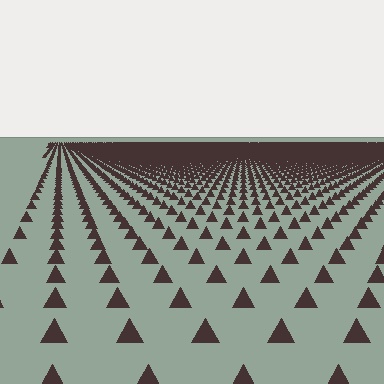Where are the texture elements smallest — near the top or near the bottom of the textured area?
Near the top.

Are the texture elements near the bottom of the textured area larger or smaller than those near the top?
Larger. Near the bottom, elements are closer to the viewer and appear at a bigger on-screen size.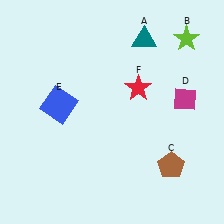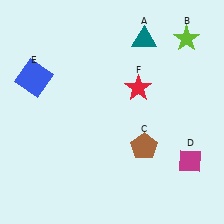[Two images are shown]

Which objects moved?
The objects that moved are: the brown pentagon (C), the magenta diamond (D), the blue square (E).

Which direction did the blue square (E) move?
The blue square (E) moved up.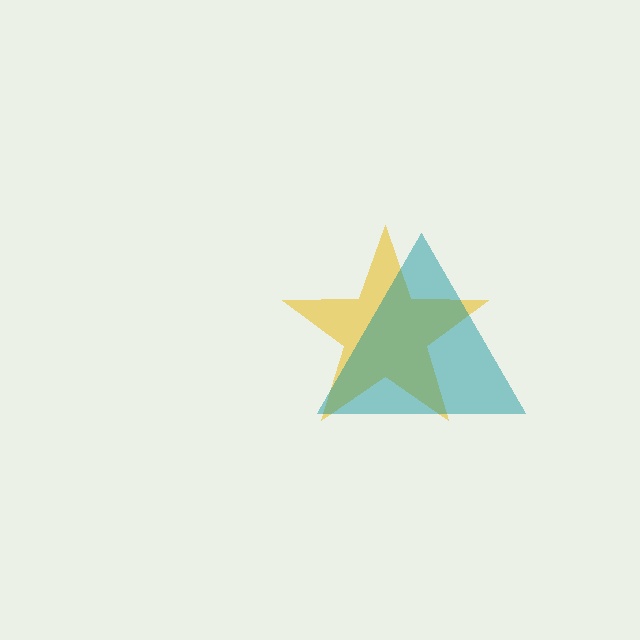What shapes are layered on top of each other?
The layered shapes are: a yellow star, a teal triangle.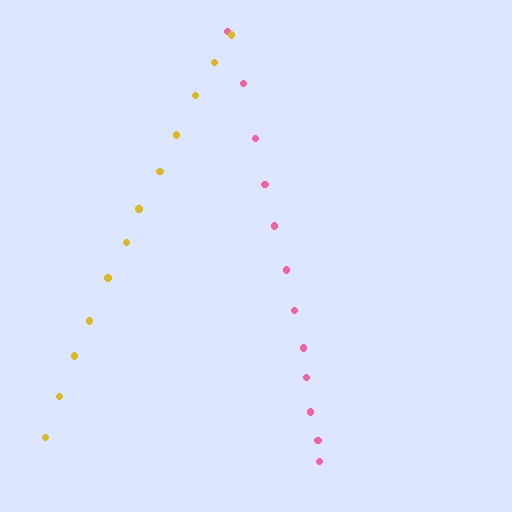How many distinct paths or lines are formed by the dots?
There are 2 distinct paths.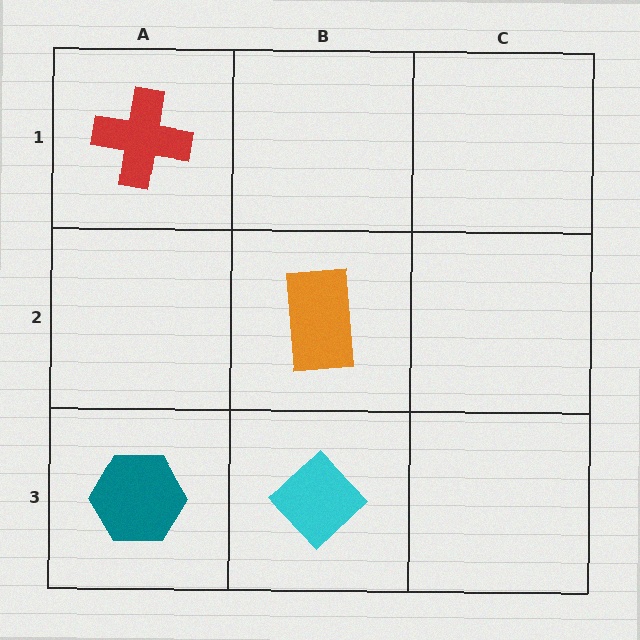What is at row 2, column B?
An orange rectangle.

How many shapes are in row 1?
1 shape.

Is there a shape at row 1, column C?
No, that cell is empty.